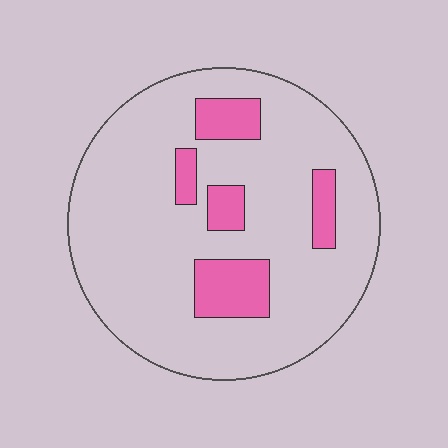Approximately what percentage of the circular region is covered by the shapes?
Approximately 15%.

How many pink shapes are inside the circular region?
5.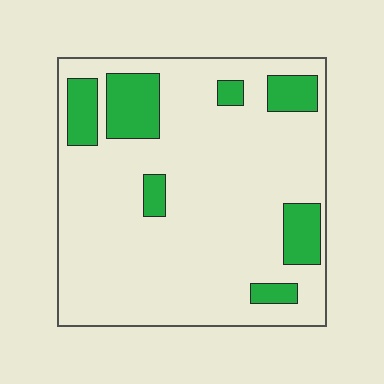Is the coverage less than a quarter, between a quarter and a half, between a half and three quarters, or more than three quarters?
Less than a quarter.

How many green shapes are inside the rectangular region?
7.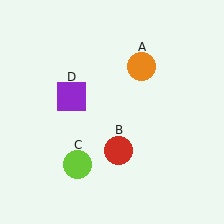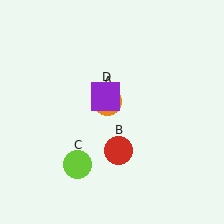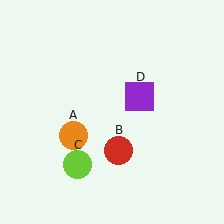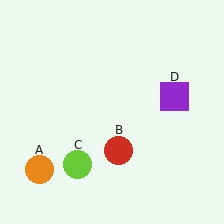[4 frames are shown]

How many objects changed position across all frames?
2 objects changed position: orange circle (object A), purple square (object D).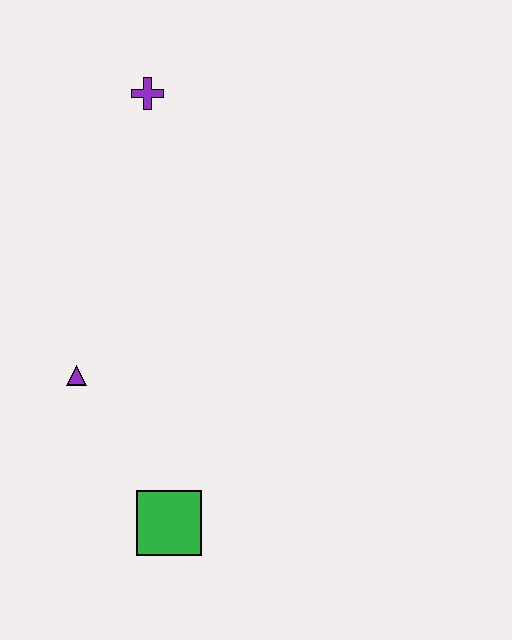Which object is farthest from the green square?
The purple cross is farthest from the green square.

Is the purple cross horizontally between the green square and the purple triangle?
Yes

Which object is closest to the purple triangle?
The green square is closest to the purple triangle.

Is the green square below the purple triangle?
Yes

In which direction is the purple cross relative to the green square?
The purple cross is above the green square.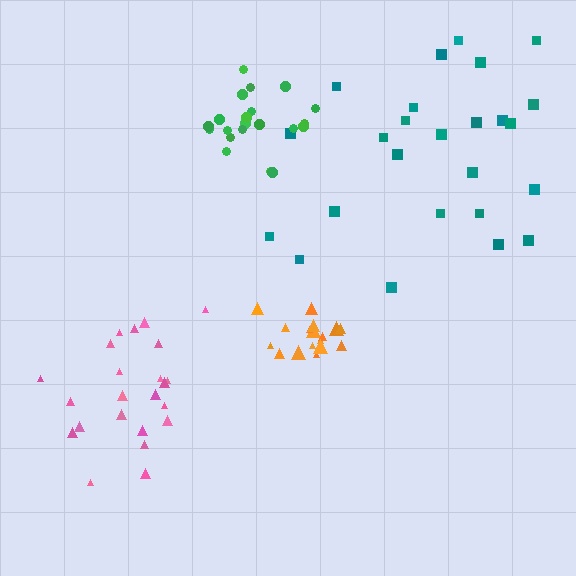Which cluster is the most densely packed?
Orange.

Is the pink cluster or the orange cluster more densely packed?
Orange.